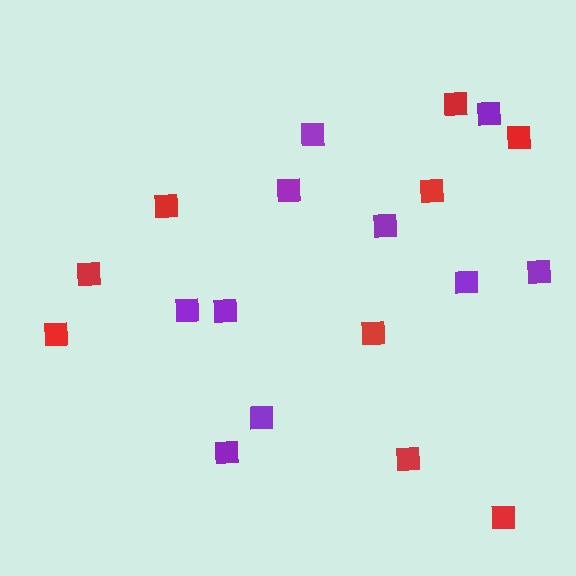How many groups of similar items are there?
There are 2 groups: one group of red squares (9) and one group of purple squares (10).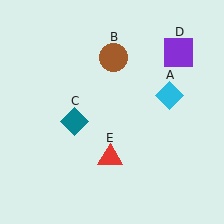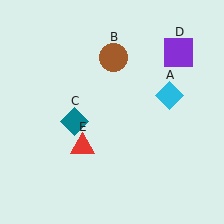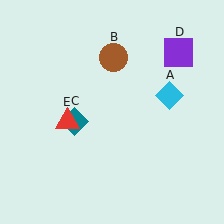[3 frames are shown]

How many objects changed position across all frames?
1 object changed position: red triangle (object E).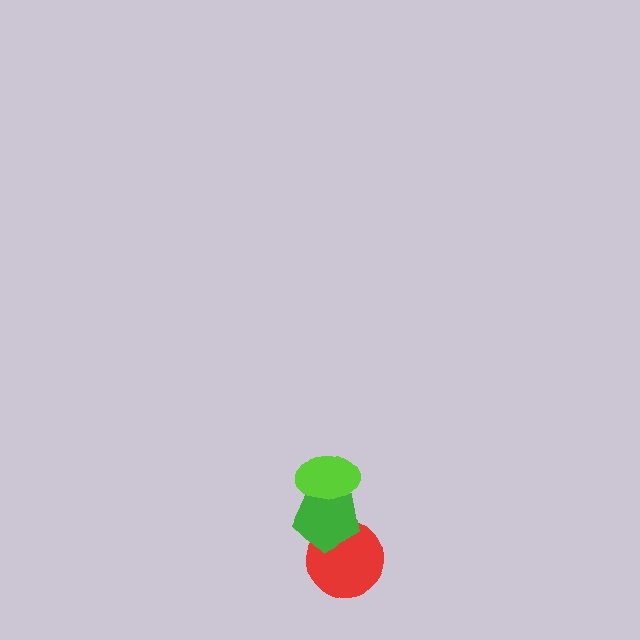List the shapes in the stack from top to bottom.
From top to bottom: the lime ellipse, the green pentagon, the red circle.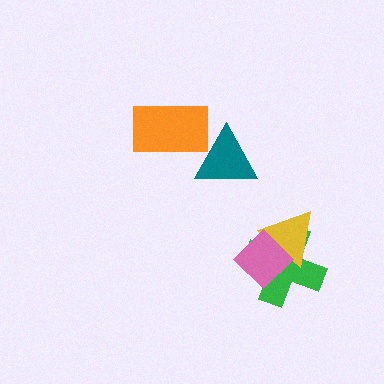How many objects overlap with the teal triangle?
1 object overlaps with the teal triangle.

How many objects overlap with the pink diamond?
2 objects overlap with the pink diamond.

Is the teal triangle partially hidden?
No, no other shape covers it.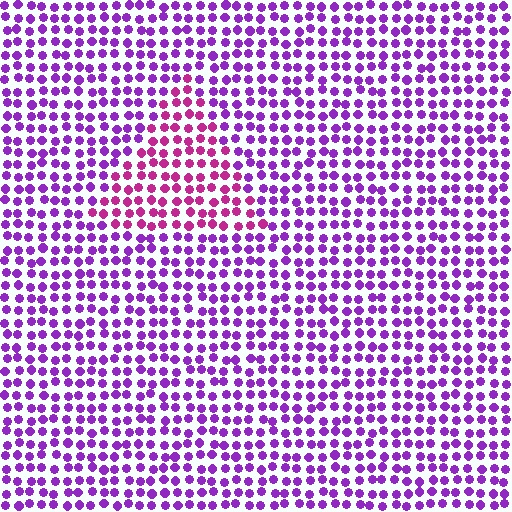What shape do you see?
I see a triangle.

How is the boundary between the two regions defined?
The boundary is defined purely by a slight shift in hue (about 37 degrees). Spacing, size, and orientation are identical on both sides.